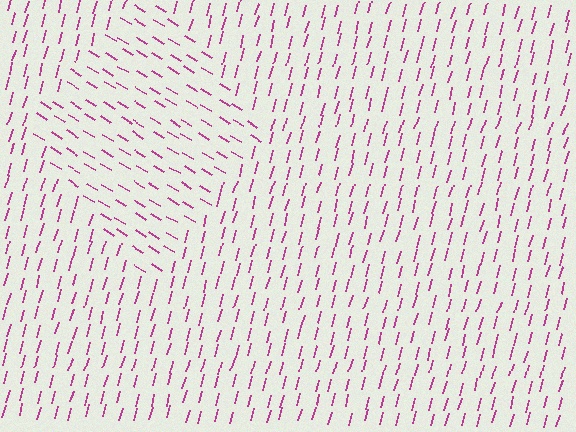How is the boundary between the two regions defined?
The boundary is defined purely by a change in line orientation (approximately 74 degrees difference). All lines are the same color and thickness.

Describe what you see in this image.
The image is filled with small magenta line segments. A diamond region in the image has lines oriented differently from the surrounding lines, creating a visible texture boundary.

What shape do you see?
I see a diamond.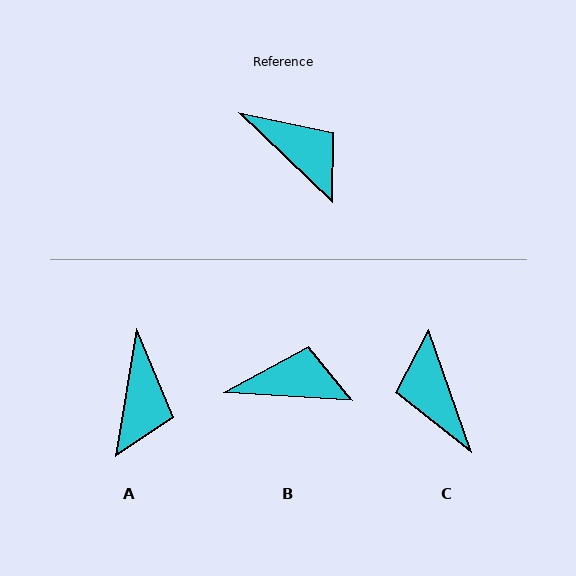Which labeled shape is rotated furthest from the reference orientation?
C, about 153 degrees away.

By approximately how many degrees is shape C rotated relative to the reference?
Approximately 153 degrees counter-clockwise.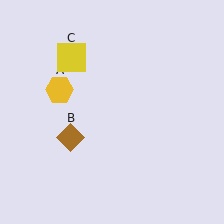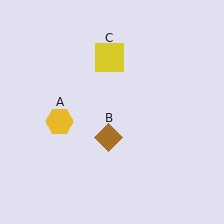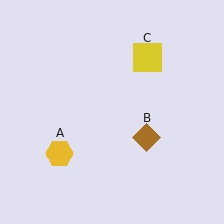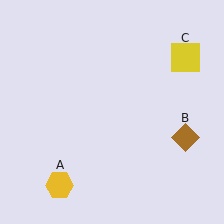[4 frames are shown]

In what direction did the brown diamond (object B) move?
The brown diamond (object B) moved right.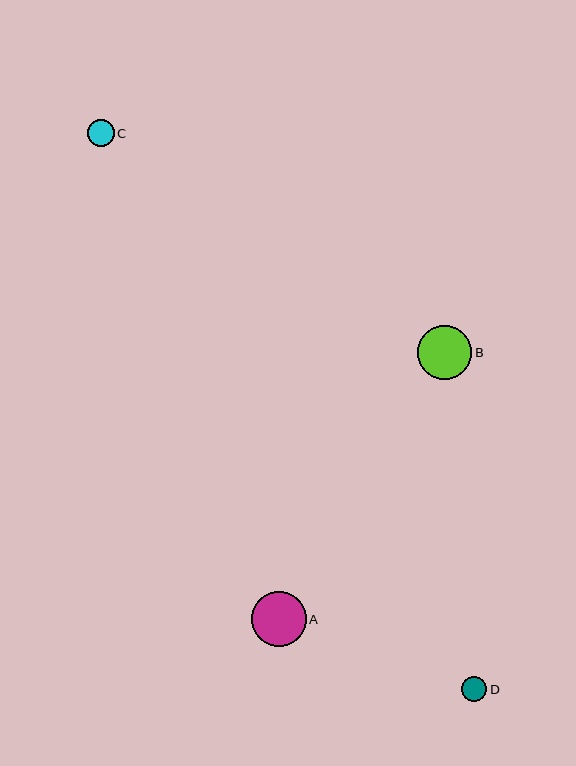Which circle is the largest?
Circle A is the largest with a size of approximately 55 pixels.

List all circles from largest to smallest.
From largest to smallest: A, B, C, D.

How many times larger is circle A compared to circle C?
Circle A is approximately 2.1 times the size of circle C.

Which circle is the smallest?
Circle D is the smallest with a size of approximately 25 pixels.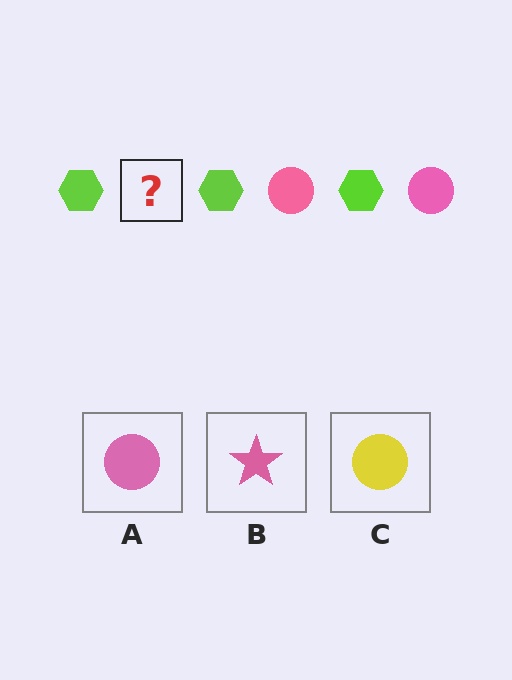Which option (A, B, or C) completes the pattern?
A.